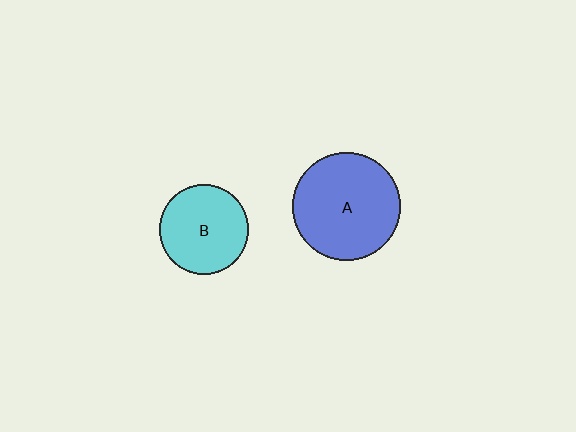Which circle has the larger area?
Circle A (blue).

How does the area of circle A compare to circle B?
Approximately 1.5 times.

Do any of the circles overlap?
No, none of the circles overlap.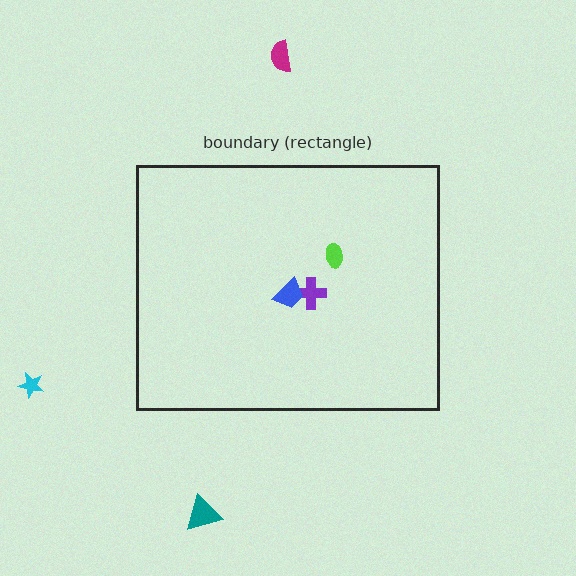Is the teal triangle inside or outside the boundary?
Outside.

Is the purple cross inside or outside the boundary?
Inside.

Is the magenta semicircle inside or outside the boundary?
Outside.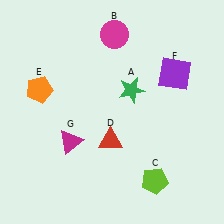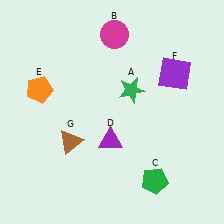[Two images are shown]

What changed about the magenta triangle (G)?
In Image 1, G is magenta. In Image 2, it changed to brown.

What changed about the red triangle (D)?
In Image 1, D is red. In Image 2, it changed to purple.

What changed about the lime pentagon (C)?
In Image 1, C is lime. In Image 2, it changed to green.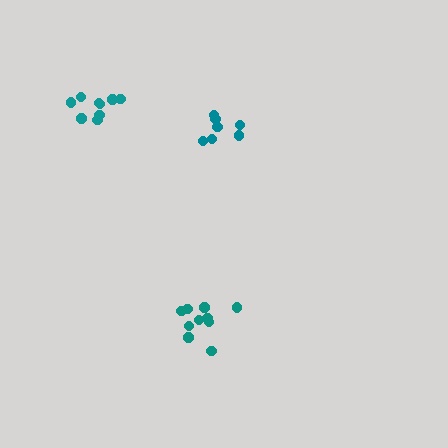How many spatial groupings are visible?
There are 3 spatial groupings.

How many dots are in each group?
Group 1: 7 dots, Group 2: 10 dots, Group 3: 9 dots (26 total).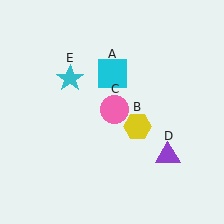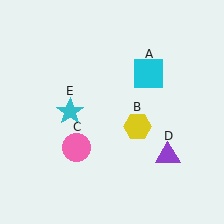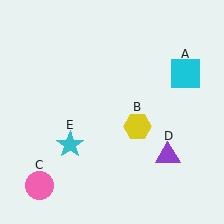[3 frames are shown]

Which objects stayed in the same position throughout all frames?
Yellow hexagon (object B) and purple triangle (object D) remained stationary.